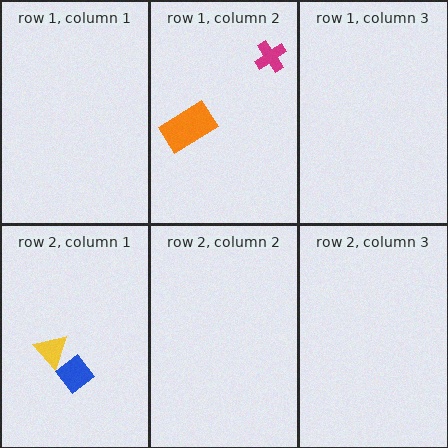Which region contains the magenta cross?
The row 1, column 2 region.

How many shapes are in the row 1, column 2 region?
2.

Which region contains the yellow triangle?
The row 2, column 1 region.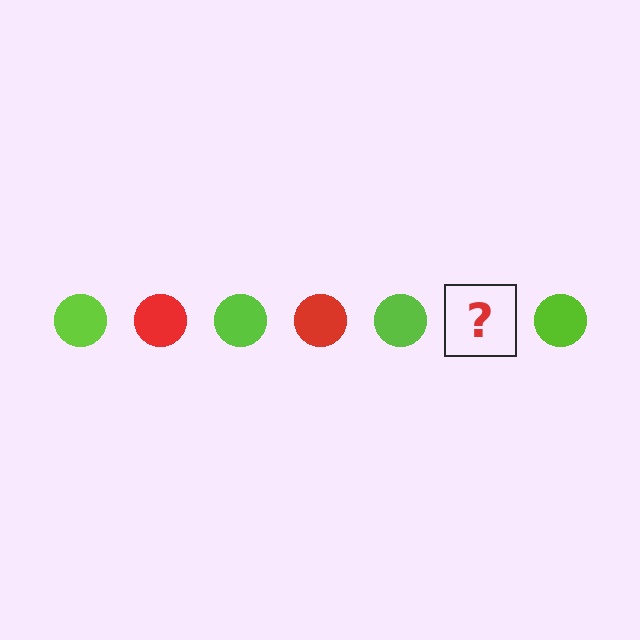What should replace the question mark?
The question mark should be replaced with a red circle.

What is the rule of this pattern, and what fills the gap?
The rule is that the pattern cycles through lime, red circles. The gap should be filled with a red circle.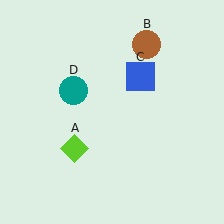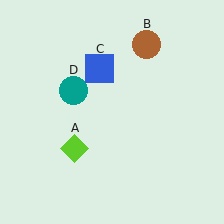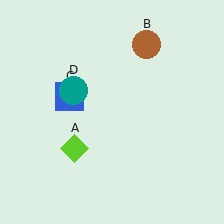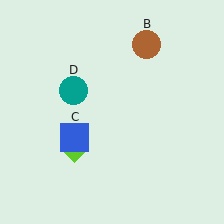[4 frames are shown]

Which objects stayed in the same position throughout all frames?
Lime diamond (object A) and brown circle (object B) and teal circle (object D) remained stationary.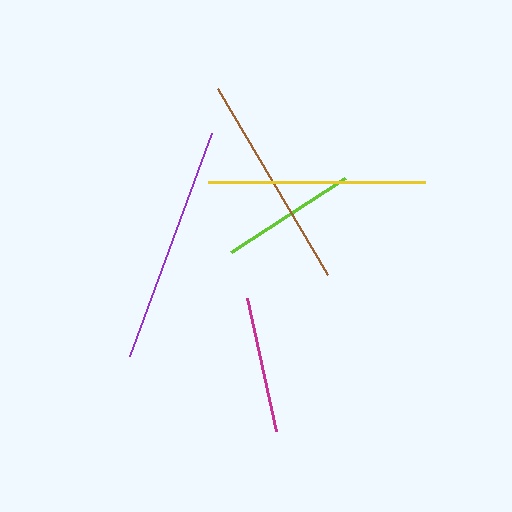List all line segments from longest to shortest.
From longest to shortest: purple, yellow, brown, magenta, lime.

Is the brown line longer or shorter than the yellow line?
The yellow line is longer than the brown line.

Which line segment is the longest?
The purple line is the longest at approximately 238 pixels.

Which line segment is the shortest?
The lime line is the shortest at approximately 136 pixels.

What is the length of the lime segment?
The lime segment is approximately 136 pixels long.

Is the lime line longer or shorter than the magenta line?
The magenta line is longer than the lime line.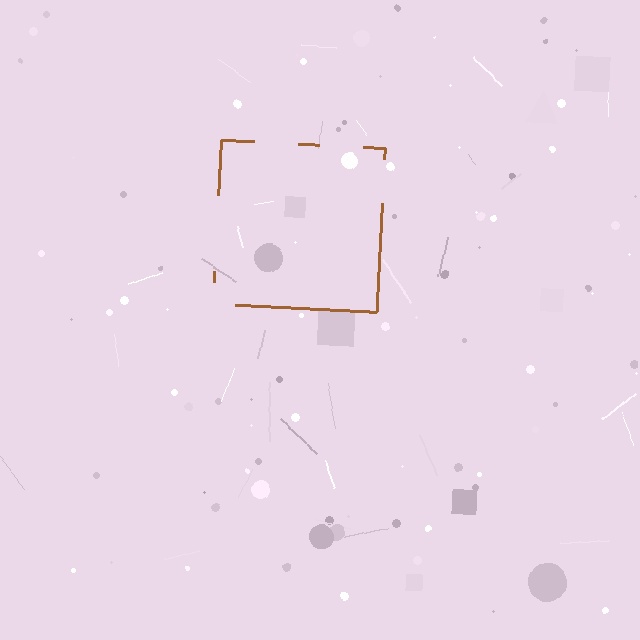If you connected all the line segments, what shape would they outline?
They would outline a square.